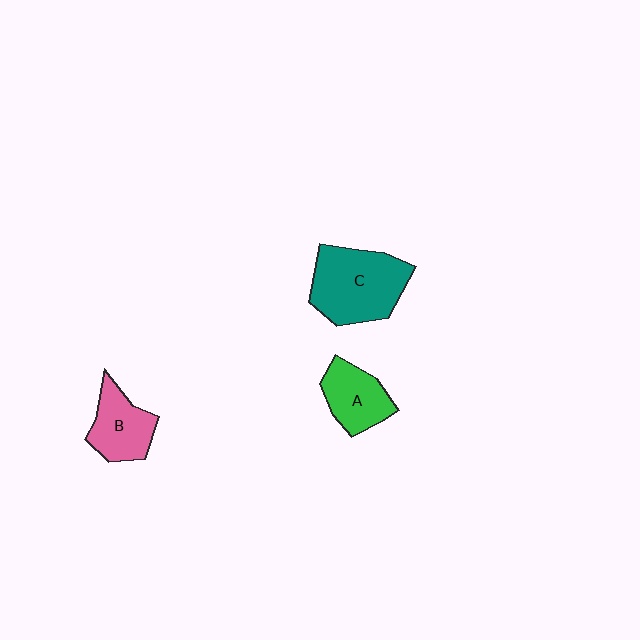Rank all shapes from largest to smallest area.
From largest to smallest: C (teal), B (pink), A (green).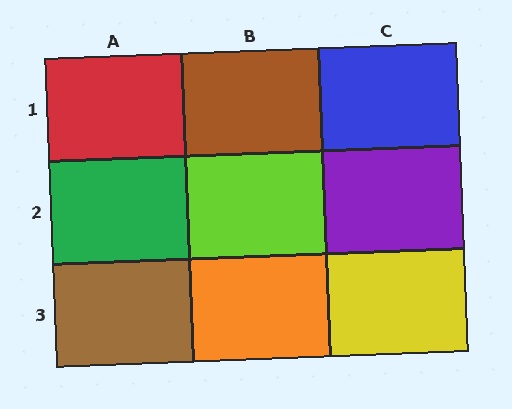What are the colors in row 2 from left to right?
Green, lime, purple.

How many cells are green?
1 cell is green.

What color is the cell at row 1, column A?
Red.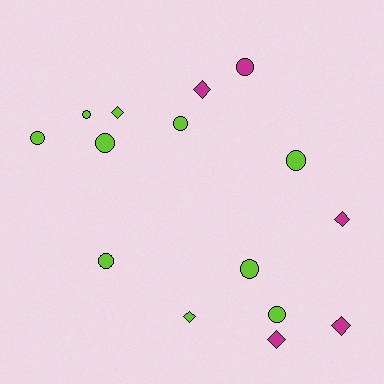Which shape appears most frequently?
Circle, with 9 objects.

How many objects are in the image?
There are 15 objects.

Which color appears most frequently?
Lime, with 10 objects.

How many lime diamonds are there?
There are 2 lime diamonds.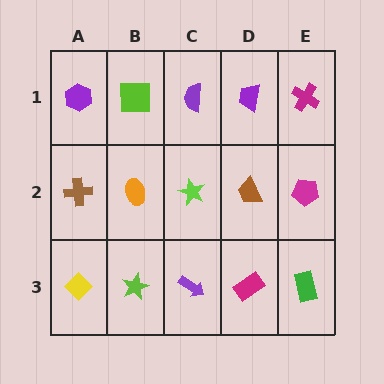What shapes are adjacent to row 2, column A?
A purple hexagon (row 1, column A), a yellow diamond (row 3, column A), an orange ellipse (row 2, column B).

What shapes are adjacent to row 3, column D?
A brown trapezoid (row 2, column D), a purple arrow (row 3, column C), a green rectangle (row 3, column E).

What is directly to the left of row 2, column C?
An orange ellipse.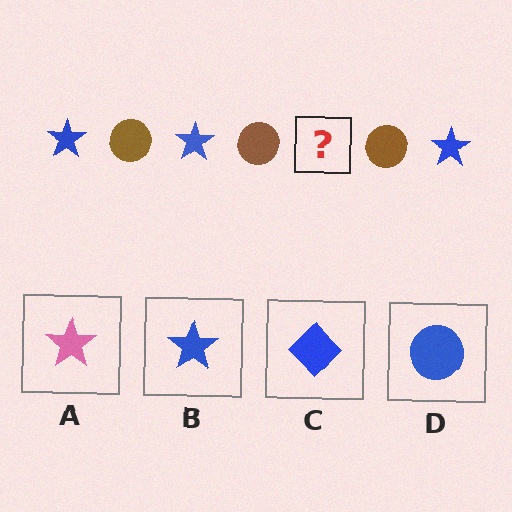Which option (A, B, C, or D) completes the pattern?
B.